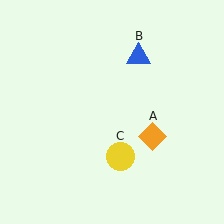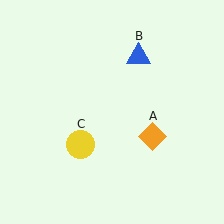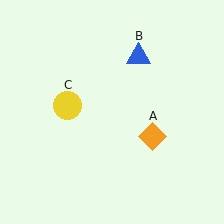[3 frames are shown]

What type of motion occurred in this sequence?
The yellow circle (object C) rotated clockwise around the center of the scene.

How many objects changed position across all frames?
1 object changed position: yellow circle (object C).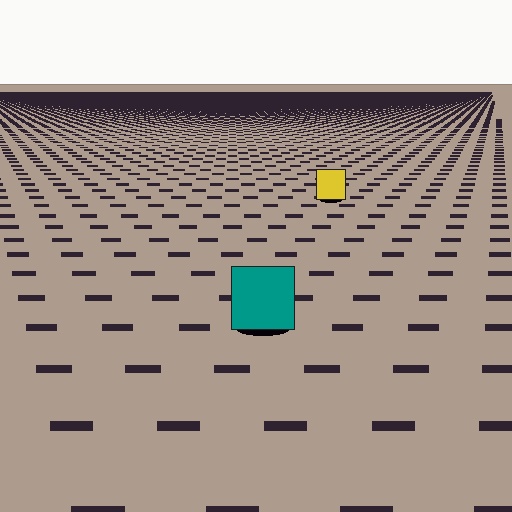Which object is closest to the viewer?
The teal square is closest. The texture marks near it are larger and more spread out.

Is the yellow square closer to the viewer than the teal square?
No. The teal square is closer — you can tell from the texture gradient: the ground texture is coarser near it.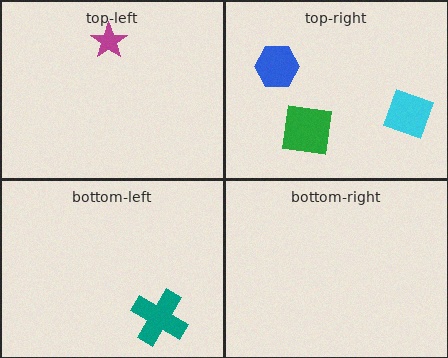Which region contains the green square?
The top-right region.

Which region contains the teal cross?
The bottom-left region.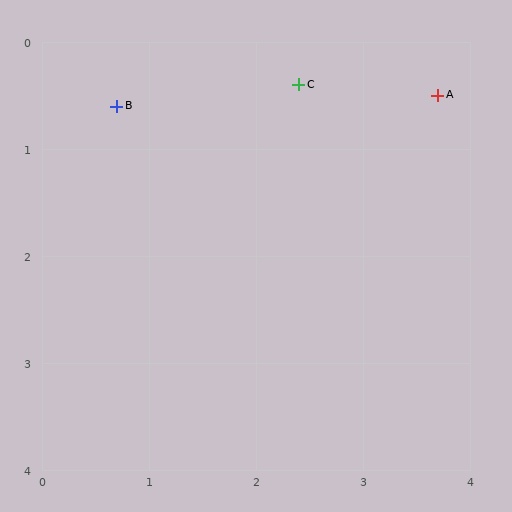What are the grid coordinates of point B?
Point B is at approximately (0.7, 0.6).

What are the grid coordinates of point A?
Point A is at approximately (3.7, 0.5).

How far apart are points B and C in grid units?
Points B and C are about 1.7 grid units apart.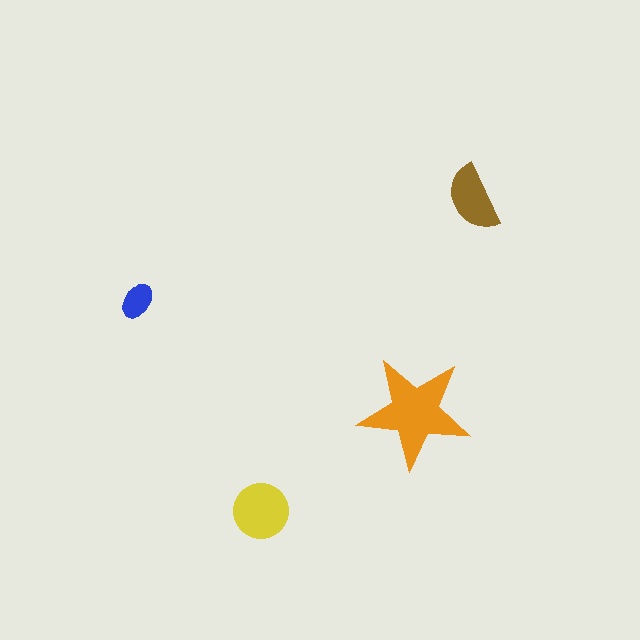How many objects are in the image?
There are 4 objects in the image.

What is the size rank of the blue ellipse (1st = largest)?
4th.